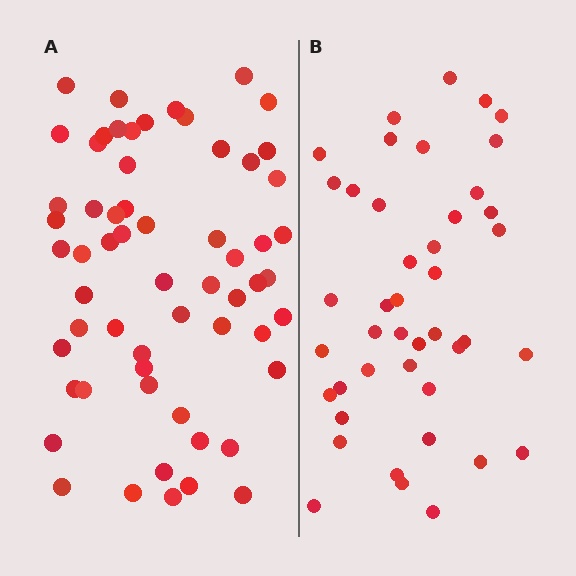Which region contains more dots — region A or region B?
Region A (the left region) has more dots.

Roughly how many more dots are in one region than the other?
Region A has approximately 15 more dots than region B.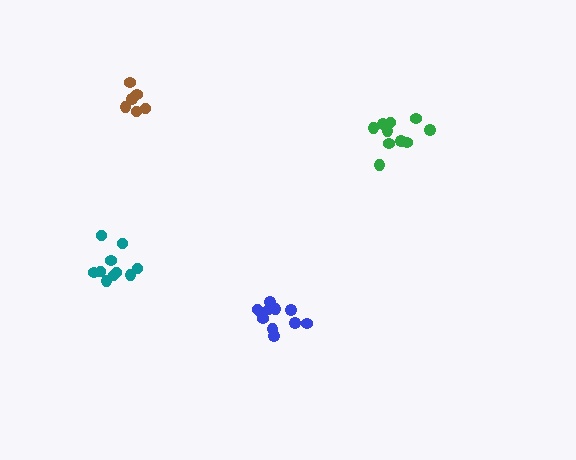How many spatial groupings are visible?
There are 4 spatial groupings.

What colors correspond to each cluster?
The clusters are colored: brown, green, teal, blue.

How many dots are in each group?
Group 1: 6 dots, Group 2: 10 dots, Group 3: 10 dots, Group 4: 11 dots (37 total).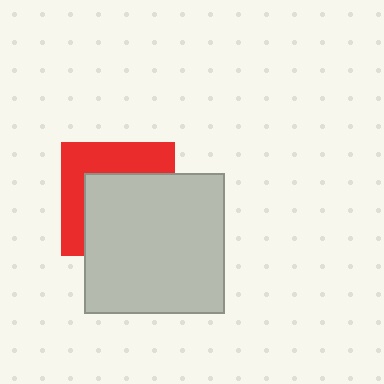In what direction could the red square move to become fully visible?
The red square could move toward the upper-left. That would shift it out from behind the light gray square entirely.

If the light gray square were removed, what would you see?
You would see the complete red square.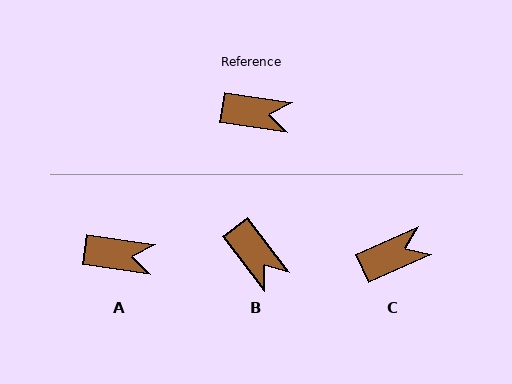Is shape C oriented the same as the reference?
No, it is off by about 32 degrees.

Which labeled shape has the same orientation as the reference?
A.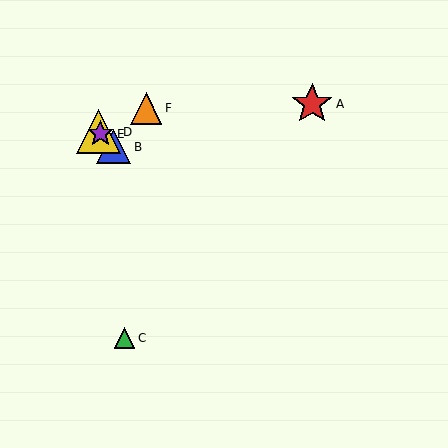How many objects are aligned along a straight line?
3 objects (B, D, E) are aligned along a straight line.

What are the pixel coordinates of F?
Object F is at (146, 108).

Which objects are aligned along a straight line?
Objects B, D, E are aligned along a straight line.